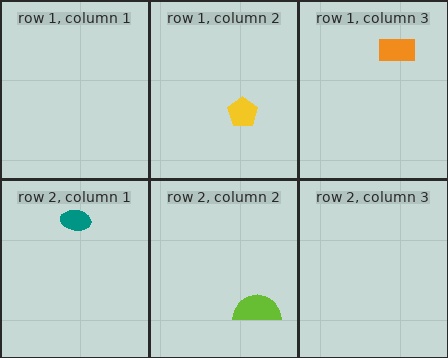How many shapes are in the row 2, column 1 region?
1.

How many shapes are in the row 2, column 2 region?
1.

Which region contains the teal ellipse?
The row 2, column 1 region.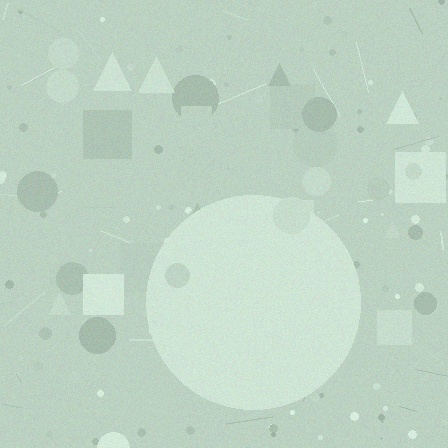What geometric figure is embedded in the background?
A circle is embedded in the background.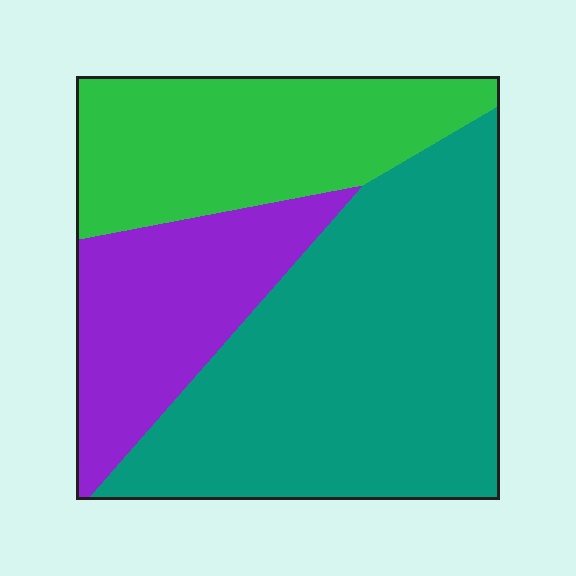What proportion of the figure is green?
Green covers roughly 25% of the figure.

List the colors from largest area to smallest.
From largest to smallest: teal, green, purple.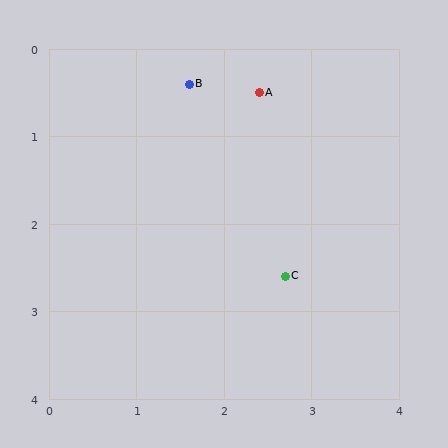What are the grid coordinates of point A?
Point A is at approximately (2.4, 0.5).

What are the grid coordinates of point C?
Point C is at approximately (2.7, 2.6).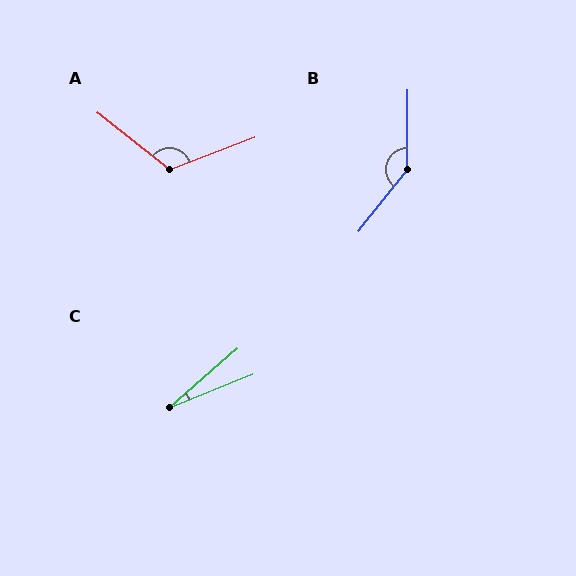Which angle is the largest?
B, at approximately 142 degrees.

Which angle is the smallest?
C, at approximately 19 degrees.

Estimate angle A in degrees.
Approximately 120 degrees.